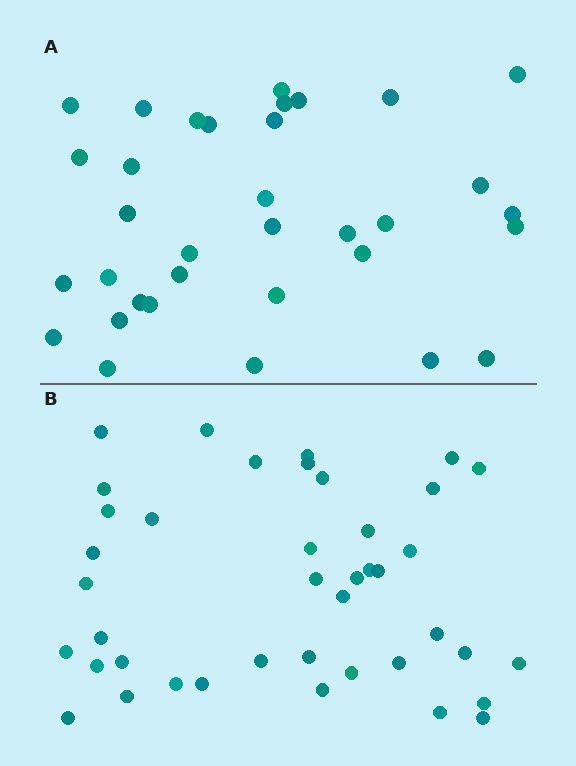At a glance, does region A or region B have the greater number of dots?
Region B (the bottom region) has more dots.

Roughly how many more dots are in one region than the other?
Region B has roughly 8 or so more dots than region A.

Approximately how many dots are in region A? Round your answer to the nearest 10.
About 30 dots. (The exact count is 34, which rounds to 30.)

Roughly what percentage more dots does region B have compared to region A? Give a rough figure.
About 20% more.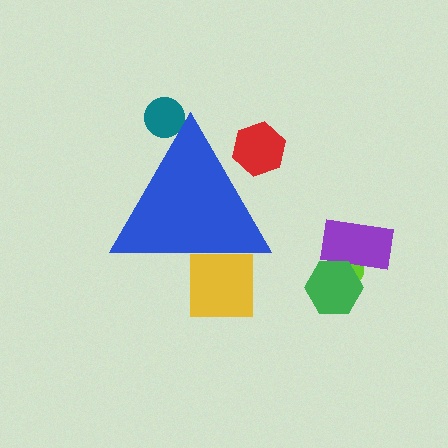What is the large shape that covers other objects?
A blue triangle.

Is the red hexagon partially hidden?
Yes, the red hexagon is partially hidden behind the blue triangle.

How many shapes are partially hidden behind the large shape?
3 shapes are partially hidden.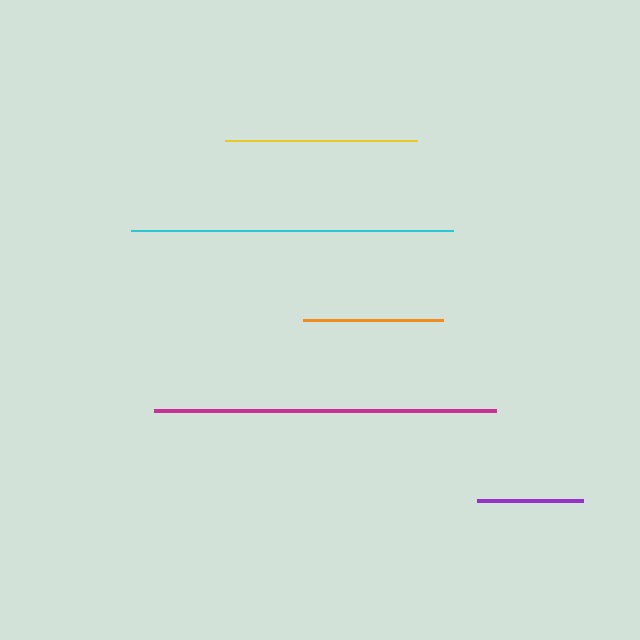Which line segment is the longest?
The magenta line is the longest at approximately 342 pixels.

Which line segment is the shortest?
The purple line is the shortest at approximately 106 pixels.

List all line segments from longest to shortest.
From longest to shortest: magenta, cyan, yellow, orange, purple.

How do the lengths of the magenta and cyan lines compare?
The magenta and cyan lines are approximately the same length.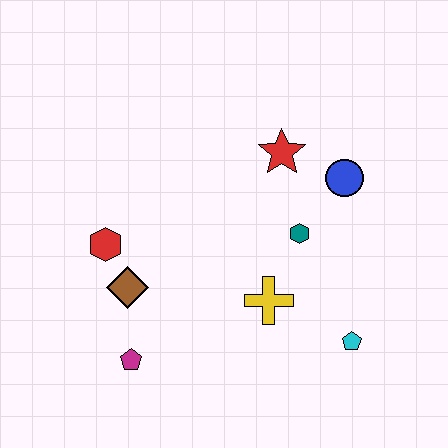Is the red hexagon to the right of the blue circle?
No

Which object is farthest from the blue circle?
The magenta pentagon is farthest from the blue circle.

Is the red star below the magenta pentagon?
No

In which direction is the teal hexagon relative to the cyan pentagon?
The teal hexagon is above the cyan pentagon.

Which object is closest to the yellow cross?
The teal hexagon is closest to the yellow cross.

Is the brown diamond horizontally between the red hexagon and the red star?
Yes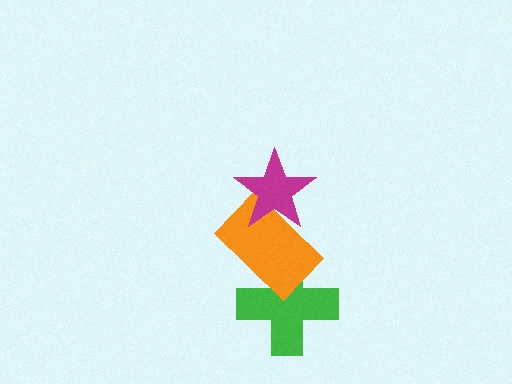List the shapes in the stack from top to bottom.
From top to bottom: the magenta star, the orange rectangle, the green cross.